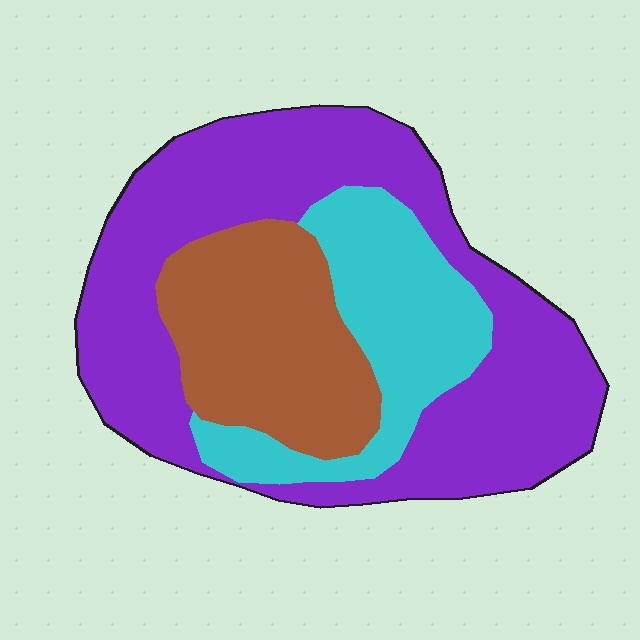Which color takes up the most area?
Purple, at roughly 55%.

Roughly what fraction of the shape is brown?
Brown takes up about one quarter (1/4) of the shape.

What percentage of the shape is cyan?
Cyan takes up about one fifth (1/5) of the shape.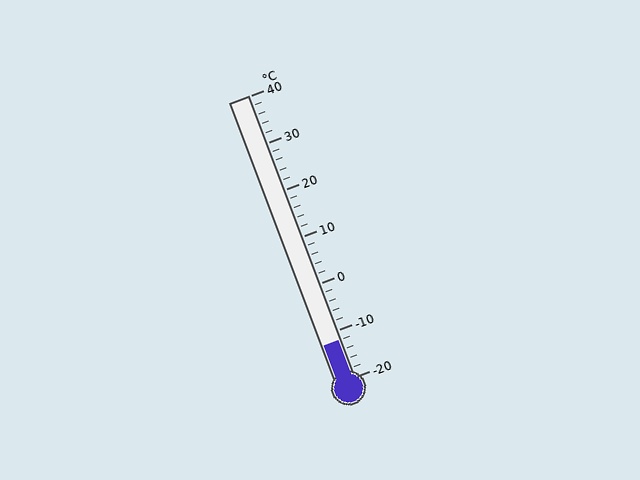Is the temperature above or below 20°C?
The temperature is below 20°C.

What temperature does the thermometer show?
The thermometer shows approximately -12°C.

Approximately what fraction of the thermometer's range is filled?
The thermometer is filled to approximately 15% of its range.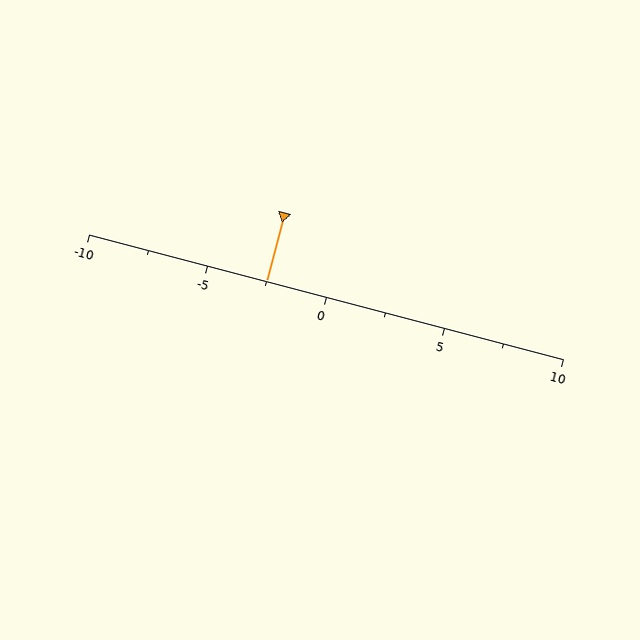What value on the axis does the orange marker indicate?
The marker indicates approximately -2.5.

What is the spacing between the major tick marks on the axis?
The major ticks are spaced 5 apart.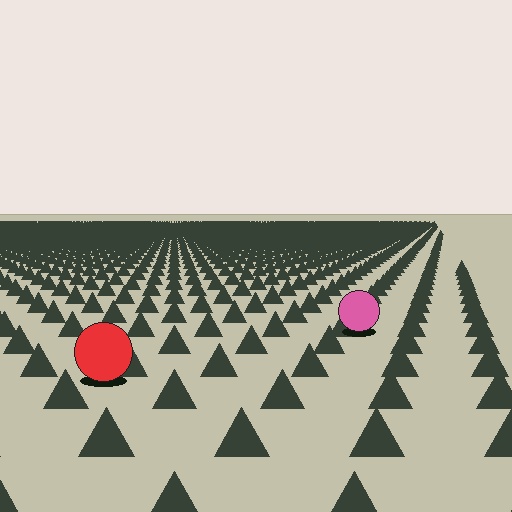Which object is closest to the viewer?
The red circle is closest. The texture marks near it are larger and more spread out.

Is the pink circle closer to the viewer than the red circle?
No. The red circle is closer — you can tell from the texture gradient: the ground texture is coarser near it.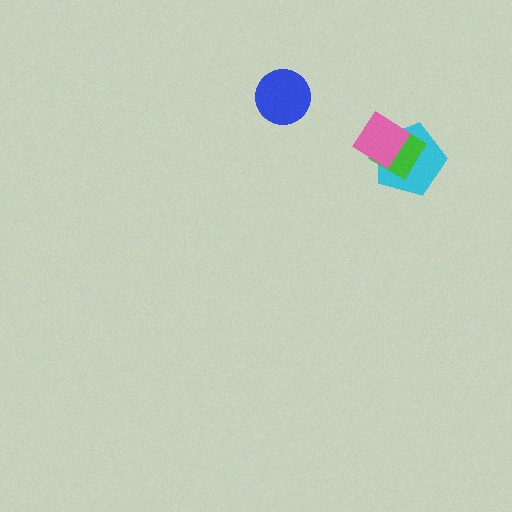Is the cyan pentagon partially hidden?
Yes, it is partially covered by another shape.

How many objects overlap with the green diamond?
2 objects overlap with the green diamond.